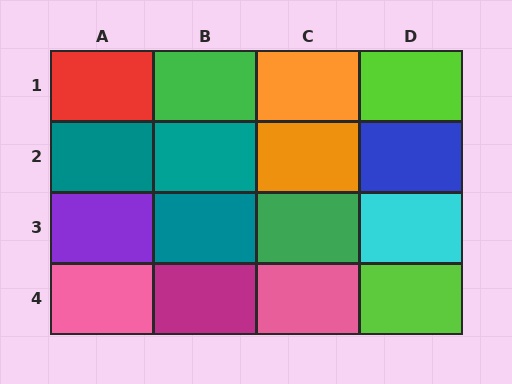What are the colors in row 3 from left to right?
Purple, teal, green, cyan.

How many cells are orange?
2 cells are orange.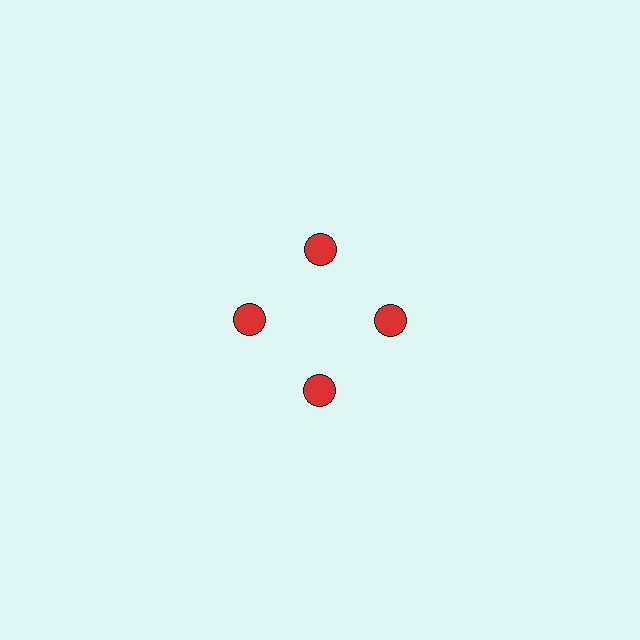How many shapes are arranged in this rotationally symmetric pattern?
There are 4 shapes, arranged in 4 groups of 1.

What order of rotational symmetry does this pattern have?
This pattern has 4-fold rotational symmetry.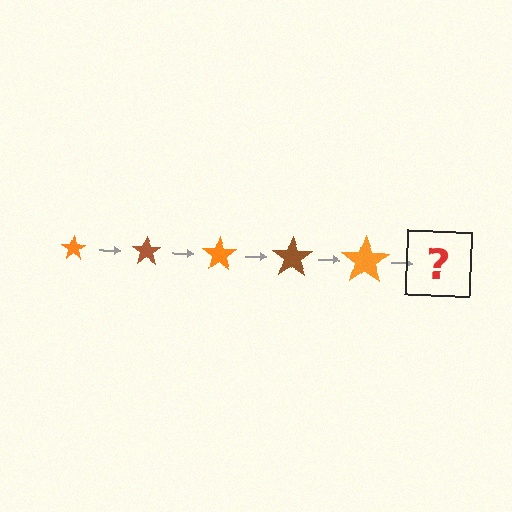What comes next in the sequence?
The next element should be a brown star, larger than the previous one.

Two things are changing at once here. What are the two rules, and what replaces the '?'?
The two rules are that the star grows larger each step and the color cycles through orange and brown. The '?' should be a brown star, larger than the previous one.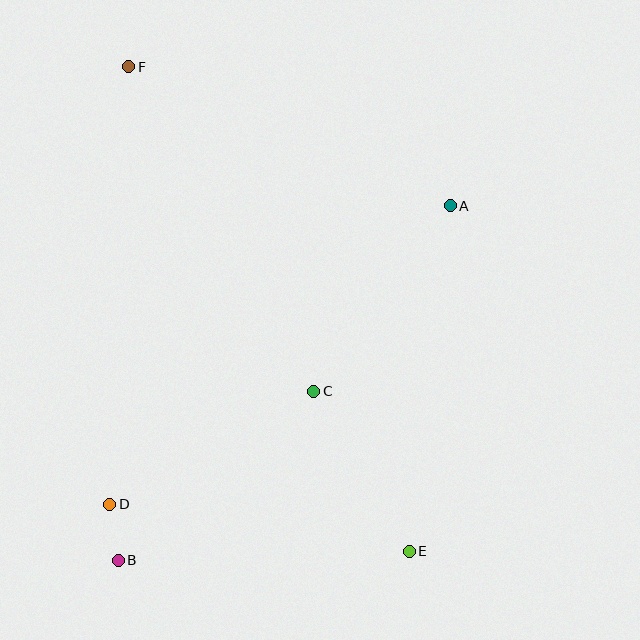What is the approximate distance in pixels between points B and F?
The distance between B and F is approximately 493 pixels.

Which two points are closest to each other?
Points B and D are closest to each other.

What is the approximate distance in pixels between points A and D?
The distance between A and D is approximately 453 pixels.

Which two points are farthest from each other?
Points E and F are farthest from each other.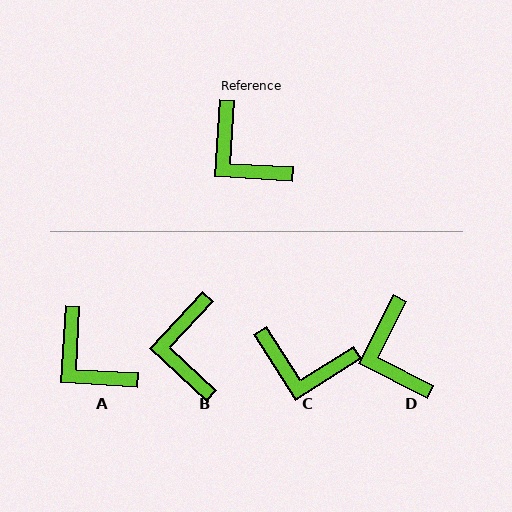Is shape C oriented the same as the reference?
No, it is off by about 36 degrees.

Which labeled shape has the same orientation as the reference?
A.